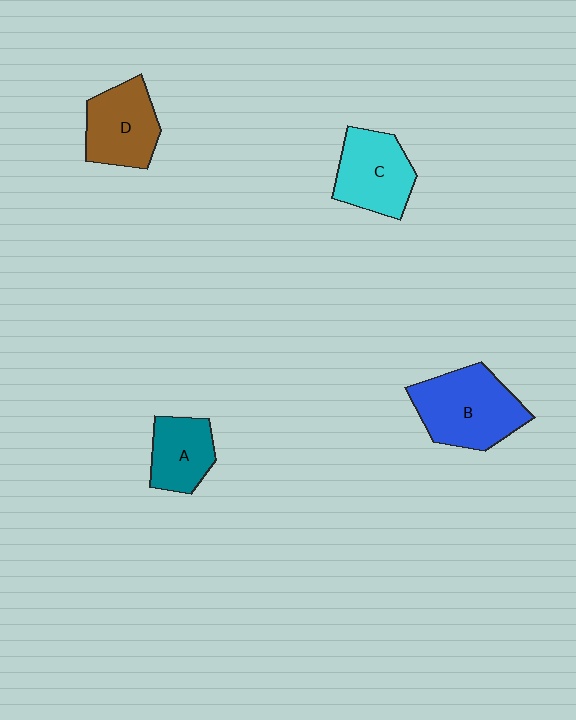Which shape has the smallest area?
Shape A (teal).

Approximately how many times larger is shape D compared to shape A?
Approximately 1.2 times.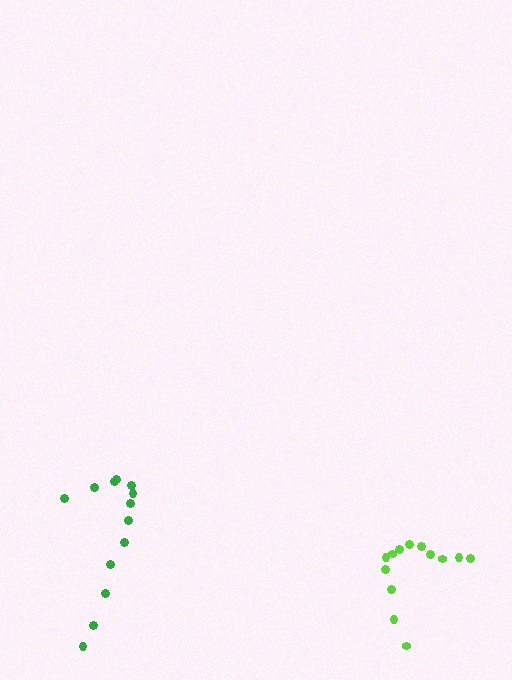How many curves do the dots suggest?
There are 2 distinct paths.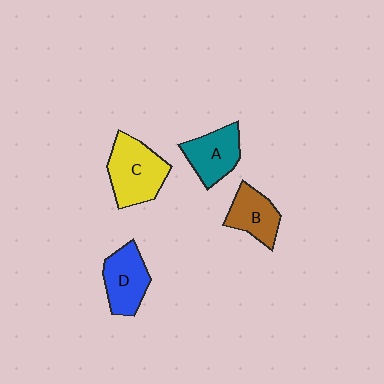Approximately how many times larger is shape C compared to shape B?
Approximately 1.5 times.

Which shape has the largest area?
Shape C (yellow).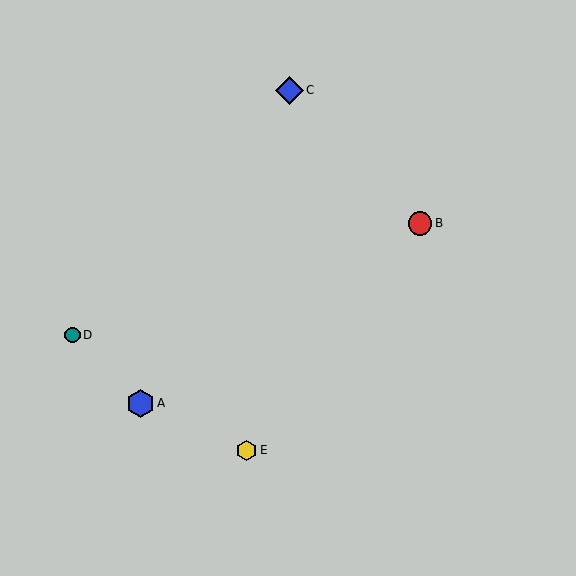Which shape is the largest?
The blue diamond (labeled C) is the largest.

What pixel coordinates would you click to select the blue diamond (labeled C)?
Click at (289, 90) to select the blue diamond C.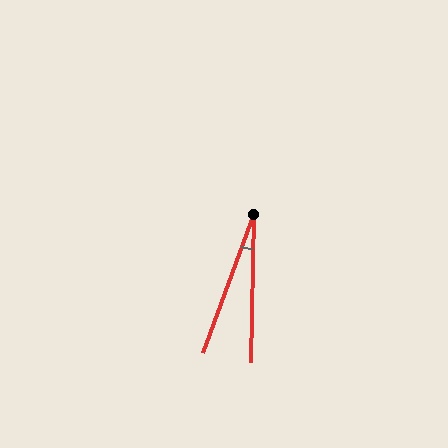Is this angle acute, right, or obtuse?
It is acute.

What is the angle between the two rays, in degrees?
Approximately 19 degrees.